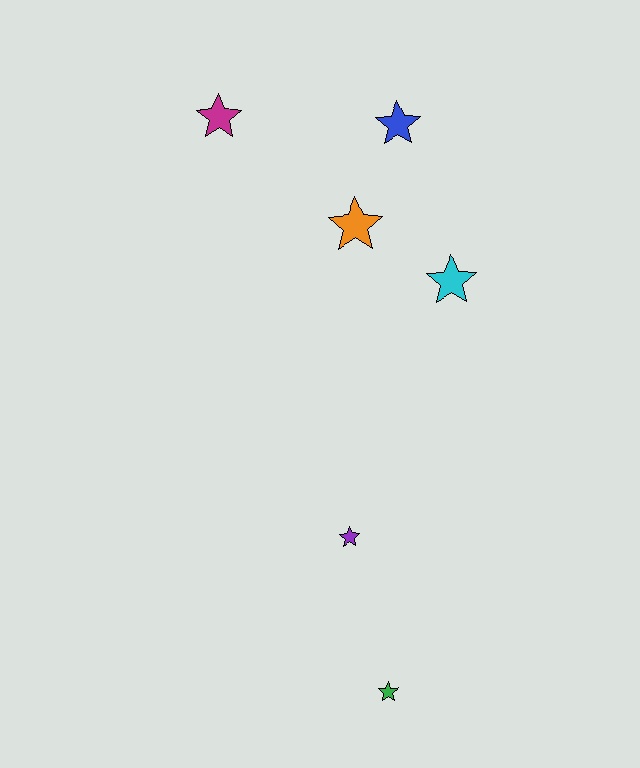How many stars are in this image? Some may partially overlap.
There are 6 stars.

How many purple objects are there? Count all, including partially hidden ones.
There is 1 purple object.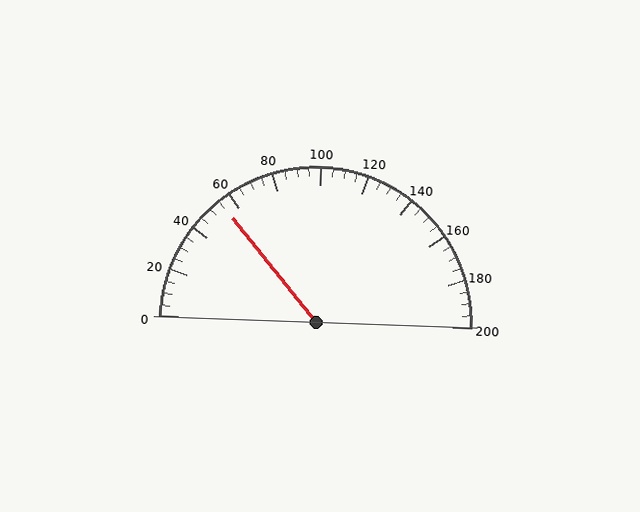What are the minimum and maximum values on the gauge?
The gauge ranges from 0 to 200.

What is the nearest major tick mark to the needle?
The nearest major tick mark is 60.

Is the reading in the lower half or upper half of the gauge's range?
The reading is in the lower half of the range (0 to 200).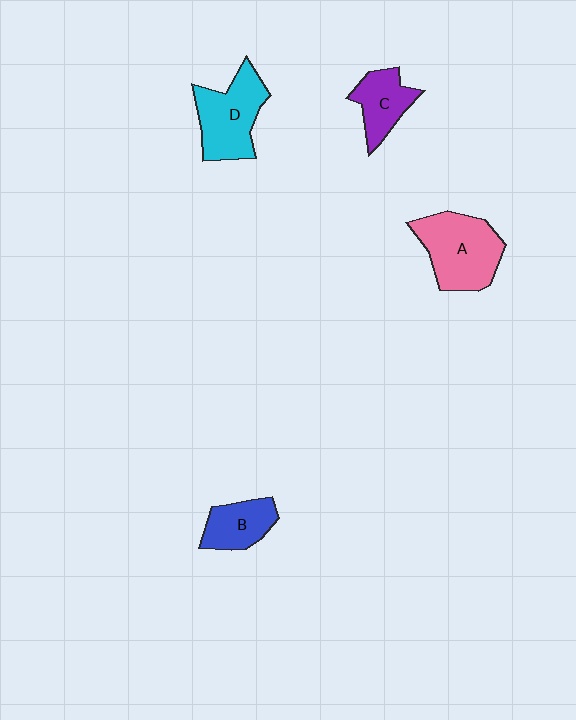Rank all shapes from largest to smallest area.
From largest to smallest: A (pink), D (cyan), C (purple), B (blue).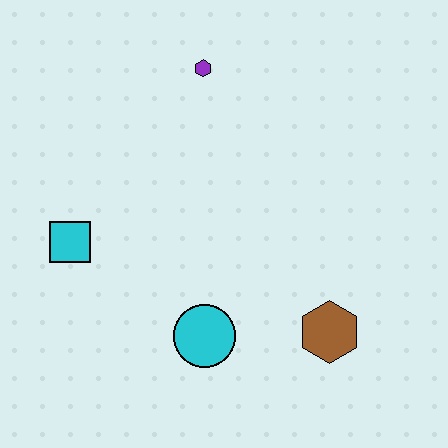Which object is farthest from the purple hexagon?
The brown hexagon is farthest from the purple hexagon.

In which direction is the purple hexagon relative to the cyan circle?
The purple hexagon is above the cyan circle.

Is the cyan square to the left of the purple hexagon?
Yes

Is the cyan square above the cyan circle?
Yes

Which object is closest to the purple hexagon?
The cyan square is closest to the purple hexagon.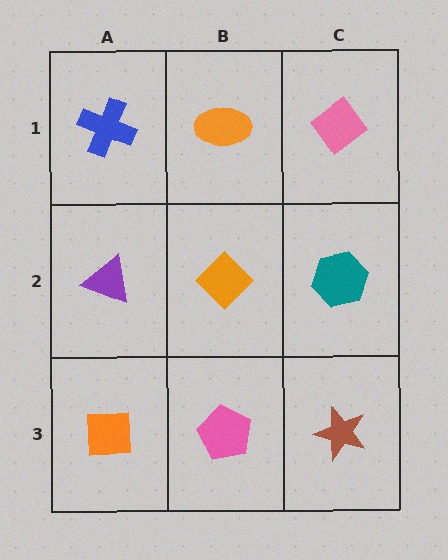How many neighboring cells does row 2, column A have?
3.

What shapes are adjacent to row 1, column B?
An orange diamond (row 2, column B), a blue cross (row 1, column A), a pink diamond (row 1, column C).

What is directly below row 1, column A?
A purple triangle.